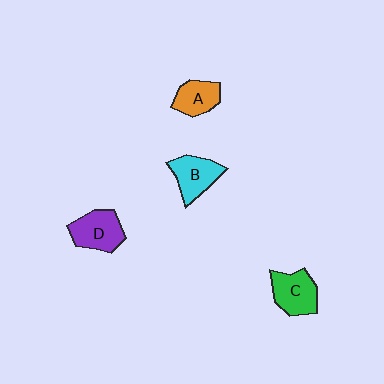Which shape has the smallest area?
Shape A (orange).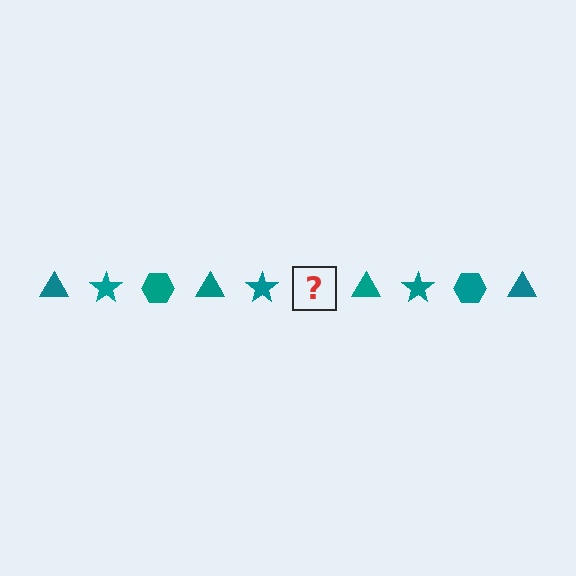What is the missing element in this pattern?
The missing element is a teal hexagon.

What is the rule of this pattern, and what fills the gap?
The rule is that the pattern cycles through triangle, star, hexagon shapes in teal. The gap should be filled with a teal hexagon.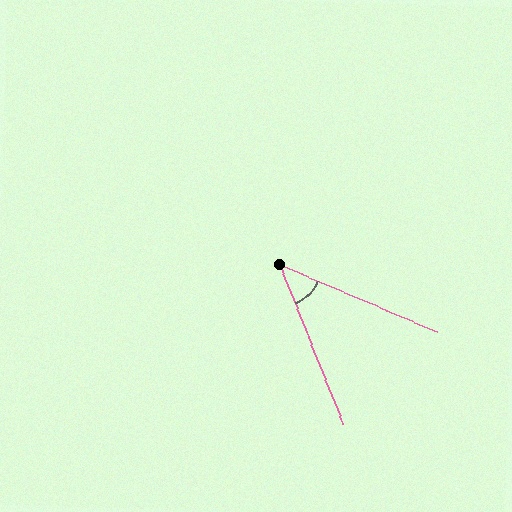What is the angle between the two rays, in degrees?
Approximately 45 degrees.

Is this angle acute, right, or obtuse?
It is acute.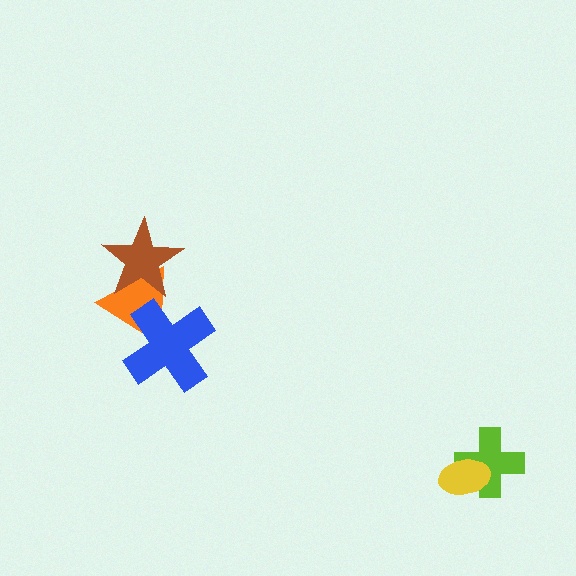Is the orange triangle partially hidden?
Yes, it is partially covered by another shape.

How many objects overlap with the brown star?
1 object overlaps with the brown star.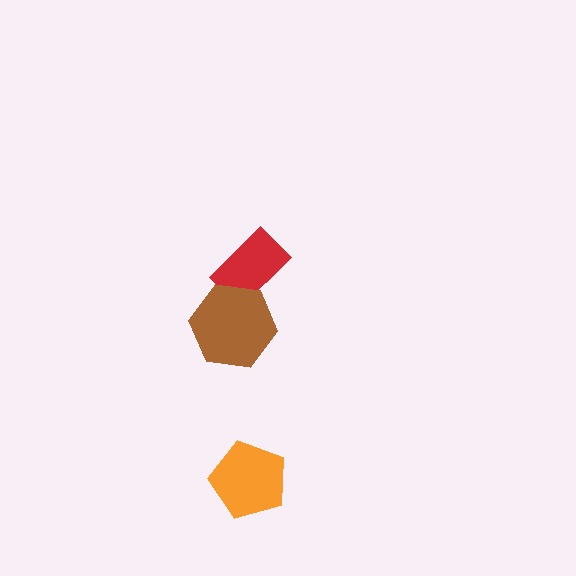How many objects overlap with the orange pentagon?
0 objects overlap with the orange pentagon.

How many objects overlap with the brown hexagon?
1 object overlaps with the brown hexagon.